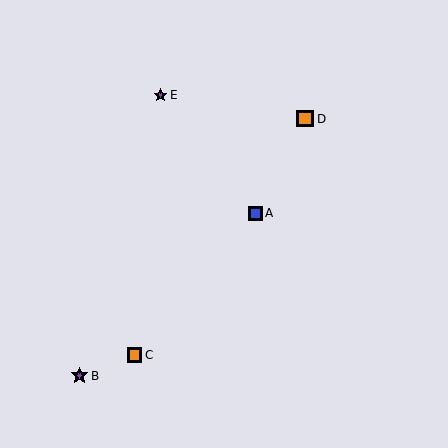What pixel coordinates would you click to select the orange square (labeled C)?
Click at (134, 355) to select the orange square C.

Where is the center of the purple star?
The center of the purple star is at (80, 376).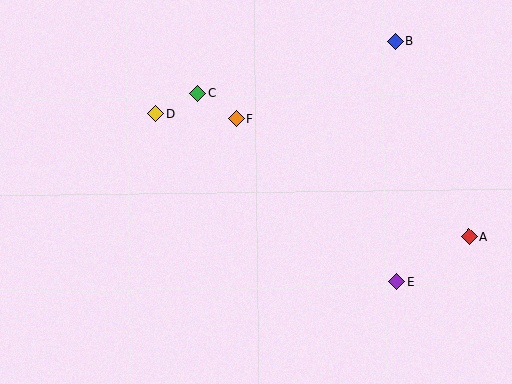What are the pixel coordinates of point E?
Point E is at (397, 282).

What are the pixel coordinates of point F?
Point F is at (237, 119).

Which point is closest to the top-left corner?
Point D is closest to the top-left corner.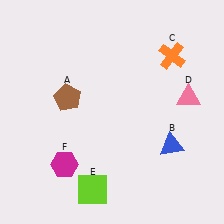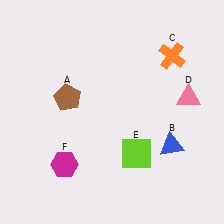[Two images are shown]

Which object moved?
The lime square (E) moved right.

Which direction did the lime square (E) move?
The lime square (E) moved right.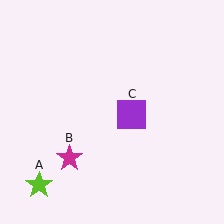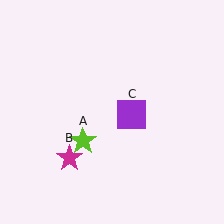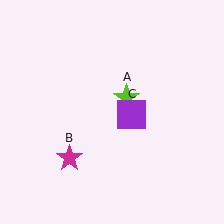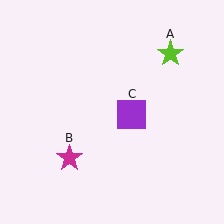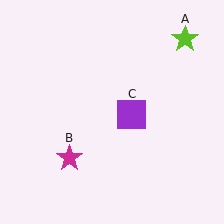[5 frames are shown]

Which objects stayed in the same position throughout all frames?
Magenta star (object B) and purple square (object C) remained stationary.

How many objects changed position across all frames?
1 object changed position: lime star (object A).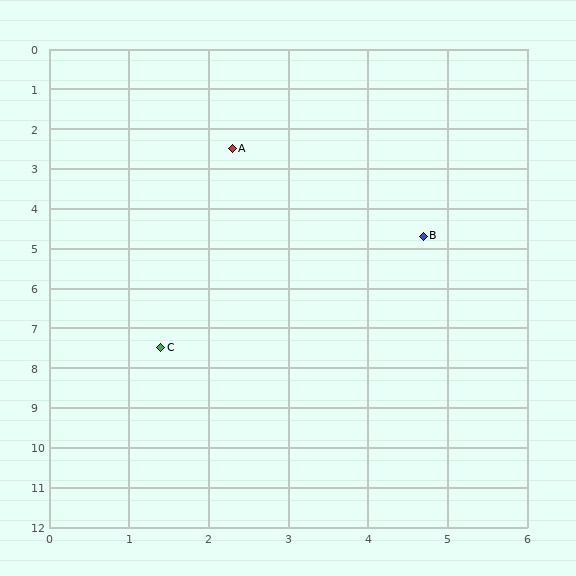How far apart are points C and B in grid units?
Points C and B are about 4.3 grid units apart.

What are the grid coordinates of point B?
Point B is at approximately (4.7, 4.7).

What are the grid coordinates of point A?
Point A is at approximately (2.3, 2.5).